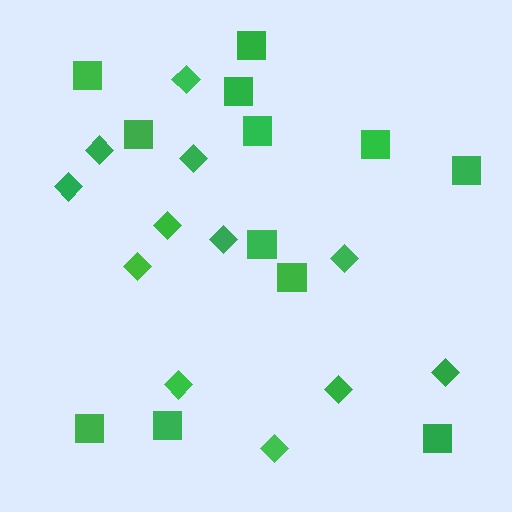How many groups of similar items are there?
There are 2 groups: one group of squares (12) and one group of diamonds (12).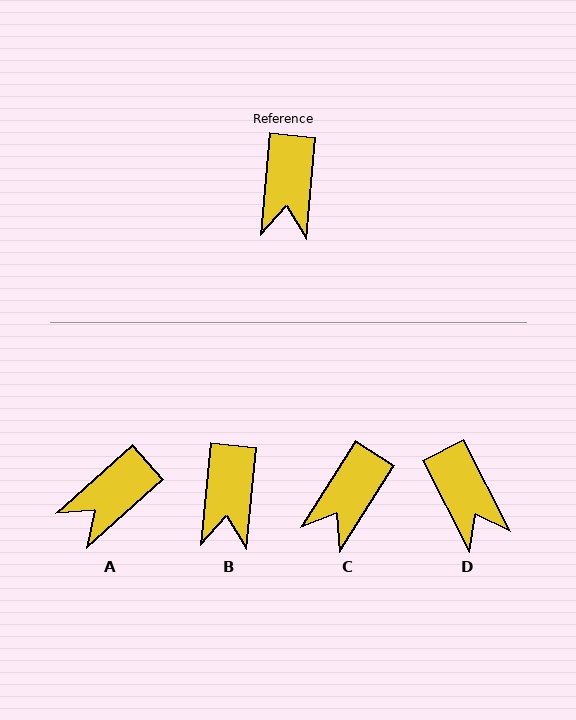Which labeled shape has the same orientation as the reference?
B.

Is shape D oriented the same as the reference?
No, it is off by about 32 degrees.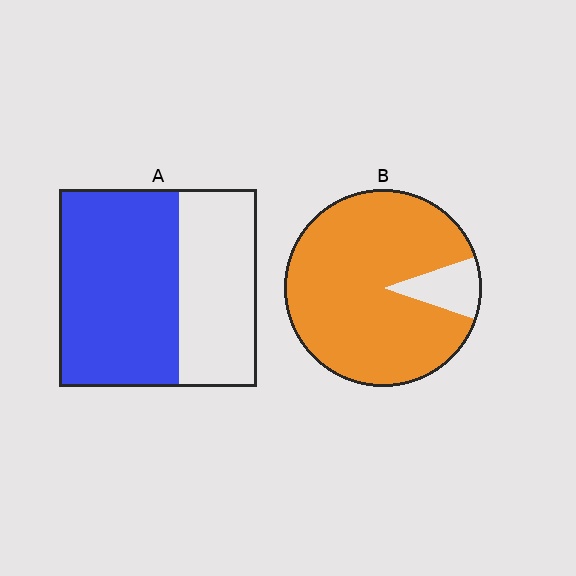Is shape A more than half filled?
Yes.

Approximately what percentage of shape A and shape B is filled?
A is approximately 60% and B is approximately 90%.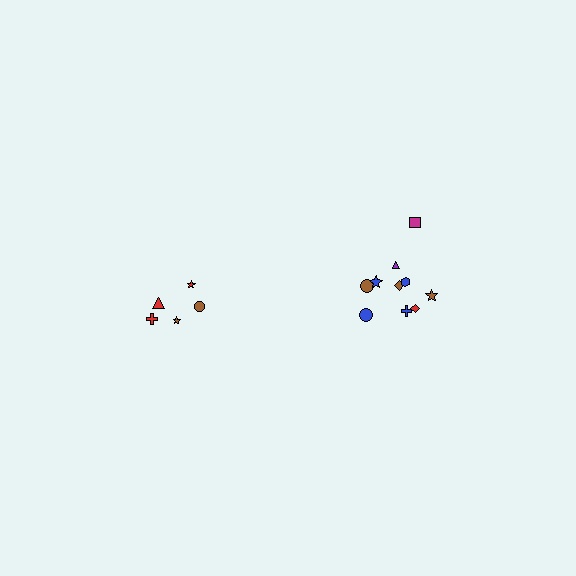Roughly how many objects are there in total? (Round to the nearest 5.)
Roughly 15 objects in total.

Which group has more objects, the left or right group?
The right group.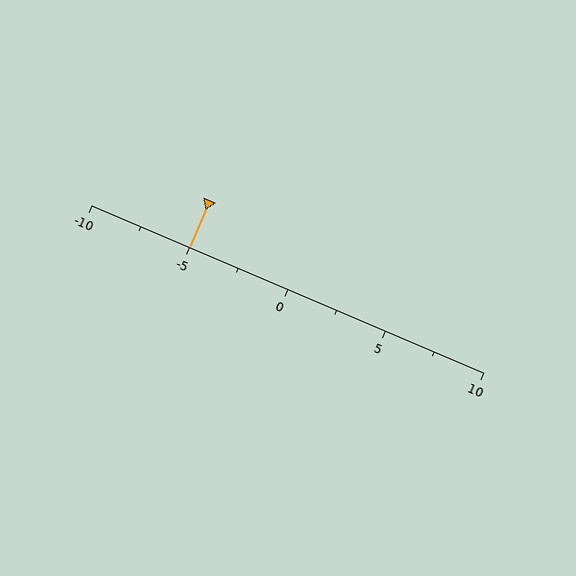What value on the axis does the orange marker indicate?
The marker indicates approximately -5.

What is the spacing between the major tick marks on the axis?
The major ticks are spaced 5 apart.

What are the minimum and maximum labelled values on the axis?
The axis runs from -10 to 10.